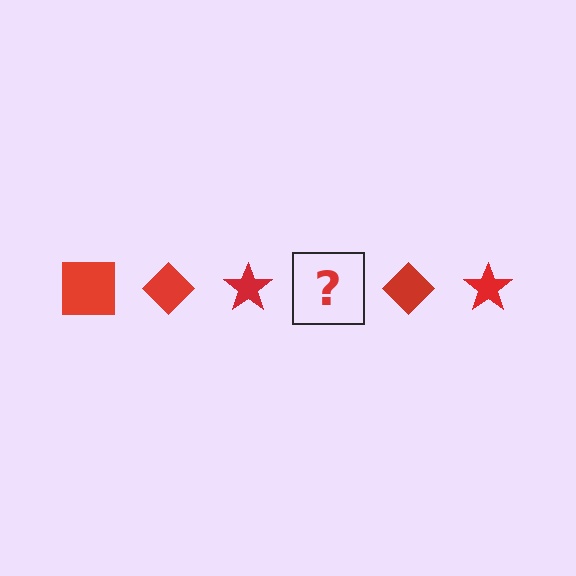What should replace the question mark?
The question mark should be replaced with a red square.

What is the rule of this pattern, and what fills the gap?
The rule is that the pattern cycles through square, diamond, star shapes in red. The gap should be filled with a red square.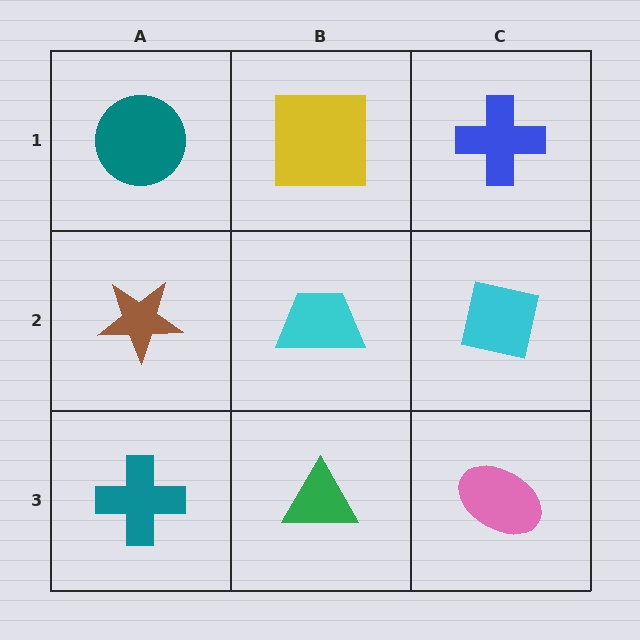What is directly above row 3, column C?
A cyan square.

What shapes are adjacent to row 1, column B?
A cyan trapezoid (row 2, column B), a teal circle (row 1, column A), a blue cross (row 1, column C).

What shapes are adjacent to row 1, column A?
A brown star (row 2, column A), a yellow square (row 1, column B).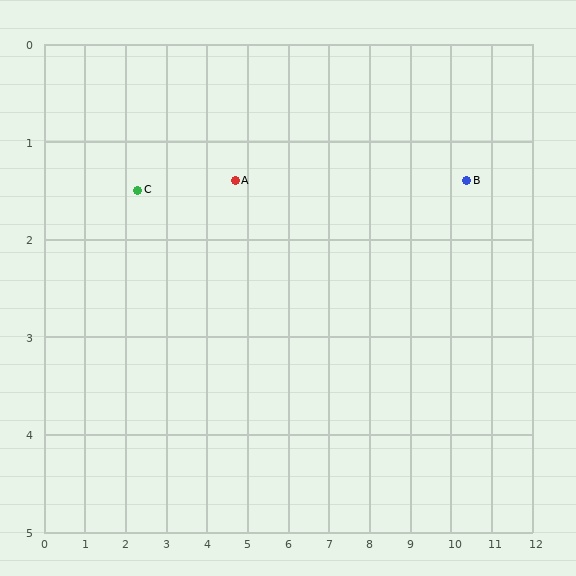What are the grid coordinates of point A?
Point A is at approximately (4.7, 1.4).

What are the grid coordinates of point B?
Point B is at approximately (10.4, 1.4).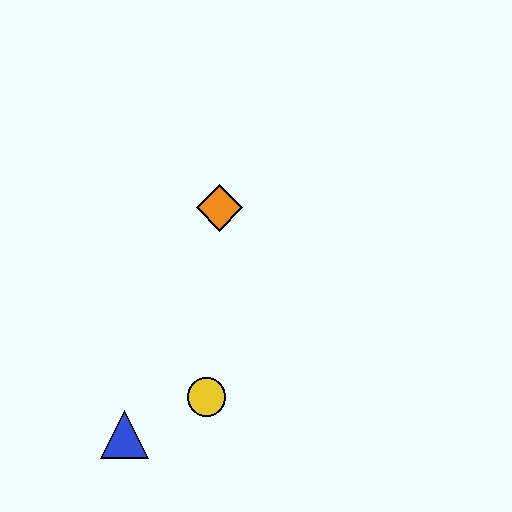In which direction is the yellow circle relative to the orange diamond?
The yellow circle is below the orange diamond.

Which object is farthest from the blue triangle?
The orange diamond is farthest from the blue triangle.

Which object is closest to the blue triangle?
The yellow circle is closest to the blue triangle.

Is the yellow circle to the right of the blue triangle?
Yes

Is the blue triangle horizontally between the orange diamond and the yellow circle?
No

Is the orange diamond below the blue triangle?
No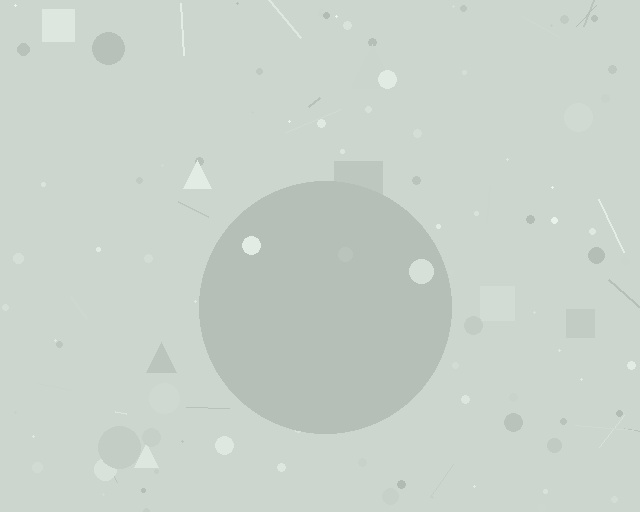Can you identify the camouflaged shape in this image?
The camouflaged shape is a circle.